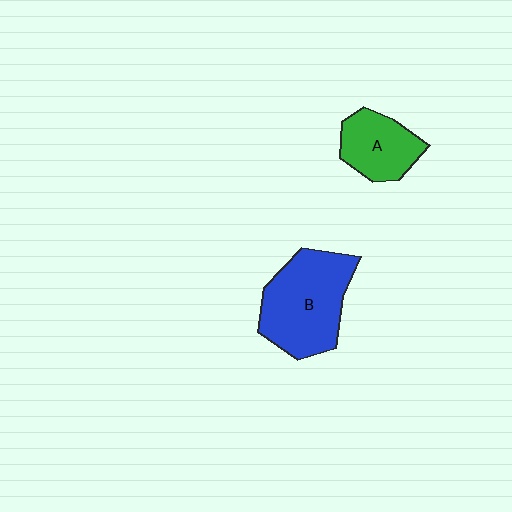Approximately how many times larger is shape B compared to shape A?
Approximately 1.7 times.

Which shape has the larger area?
Shape B (blue).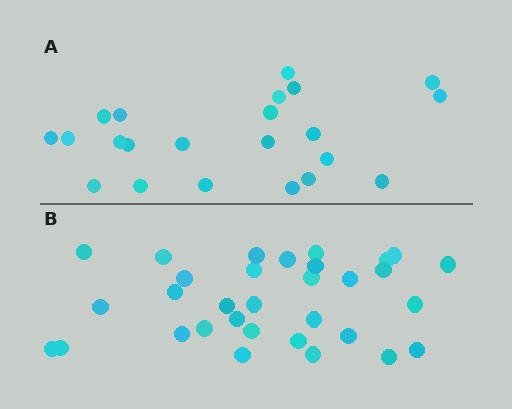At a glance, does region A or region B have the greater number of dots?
Region B (the bottom region) has more dots.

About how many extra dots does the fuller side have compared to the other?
Region B has roughly 10 or so more dots than region A.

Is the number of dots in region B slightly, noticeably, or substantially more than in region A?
Region B has substantially more. The ratio is roughly 1.5 to 1.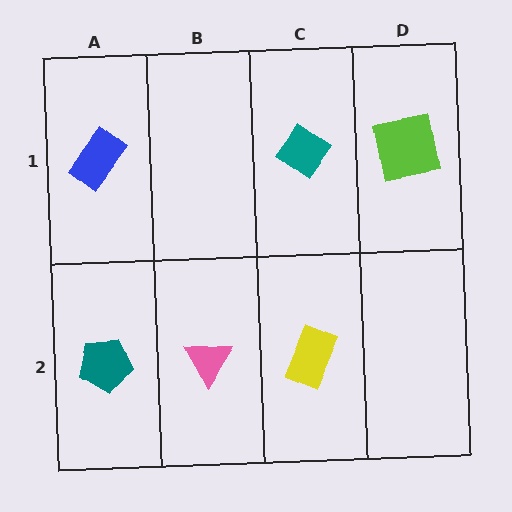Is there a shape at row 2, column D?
No, that cell is empty.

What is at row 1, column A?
A blue rectangle.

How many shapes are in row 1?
3 shapes.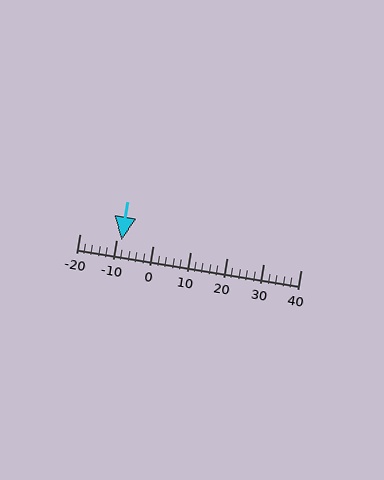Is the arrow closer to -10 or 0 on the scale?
The arrow is closer to -10.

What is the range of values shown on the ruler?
The ruler shows values from -20 to 40.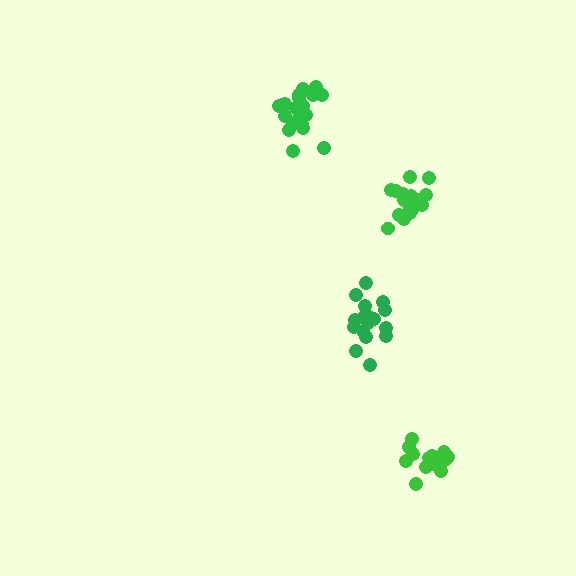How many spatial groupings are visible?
There are 4 spatial groupings.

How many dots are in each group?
Group 1: 16 dots, Group 2: 15 dots, Group 3: 20 dots, Group 4: 18 dots (69 total).